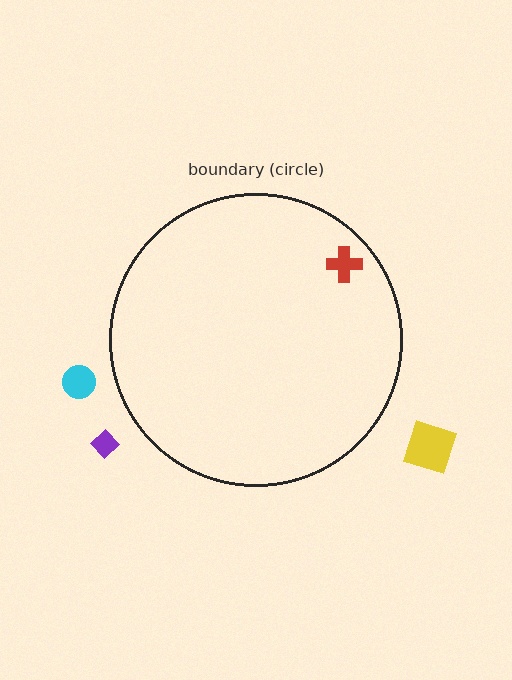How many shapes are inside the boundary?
1 inside, 3 outside.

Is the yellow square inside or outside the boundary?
Outside.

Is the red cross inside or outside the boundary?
Inside.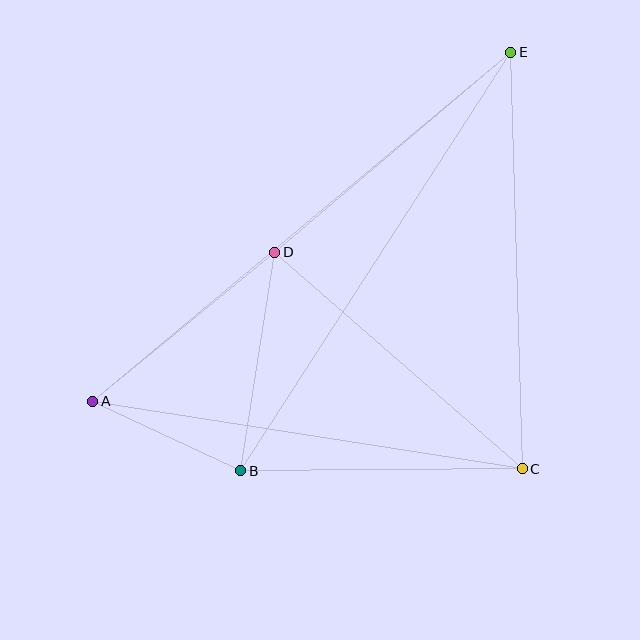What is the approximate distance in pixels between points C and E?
The distance between C and E is approximately 417 pixels.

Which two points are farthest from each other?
Points A and E are farthest from each other.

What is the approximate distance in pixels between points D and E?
The distance between D and E is approximately 309 pixels.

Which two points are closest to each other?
Points A and B are closest to each other.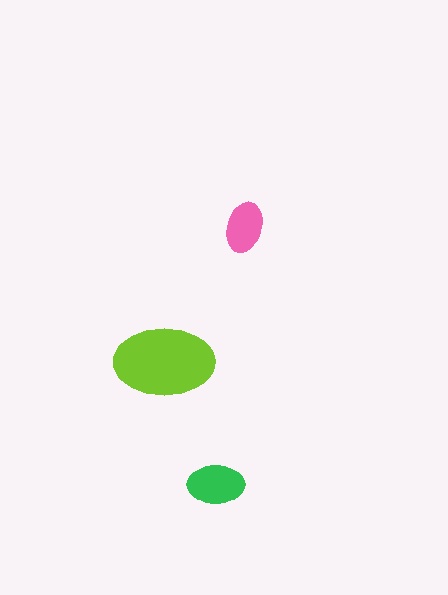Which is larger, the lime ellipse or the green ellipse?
The lime one.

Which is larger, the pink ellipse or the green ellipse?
The green one.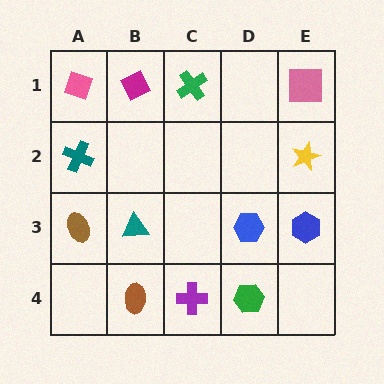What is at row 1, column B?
A magenta diamond.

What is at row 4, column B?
A brown ellipse.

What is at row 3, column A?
A brown ellipse.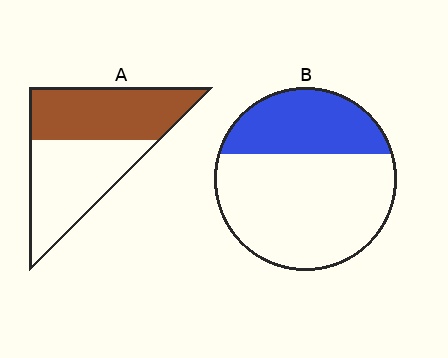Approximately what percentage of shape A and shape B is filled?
A is approximately 50% and B is approximately 35%.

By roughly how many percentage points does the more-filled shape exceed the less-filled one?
By roughly 15 percentage points (A over B).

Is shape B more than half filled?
No.